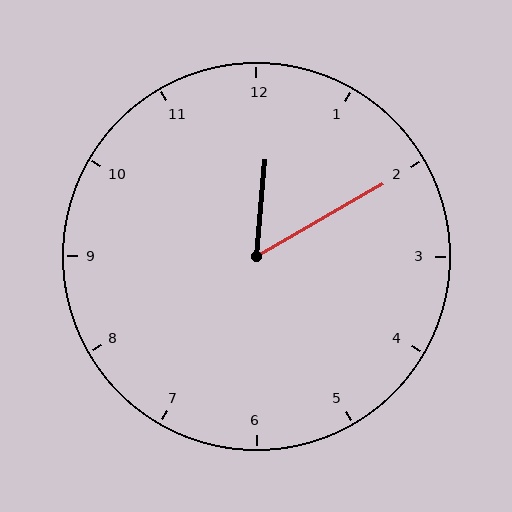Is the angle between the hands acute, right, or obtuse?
It is acute.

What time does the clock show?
12:10.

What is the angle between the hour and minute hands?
Approximately 55 degrees.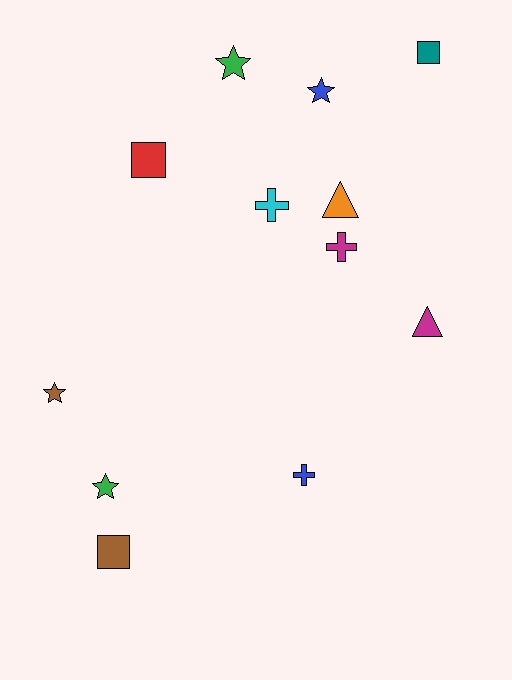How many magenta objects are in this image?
There are 2 magenta objects.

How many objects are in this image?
There are 12 objects.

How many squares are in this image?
There are 3 squares.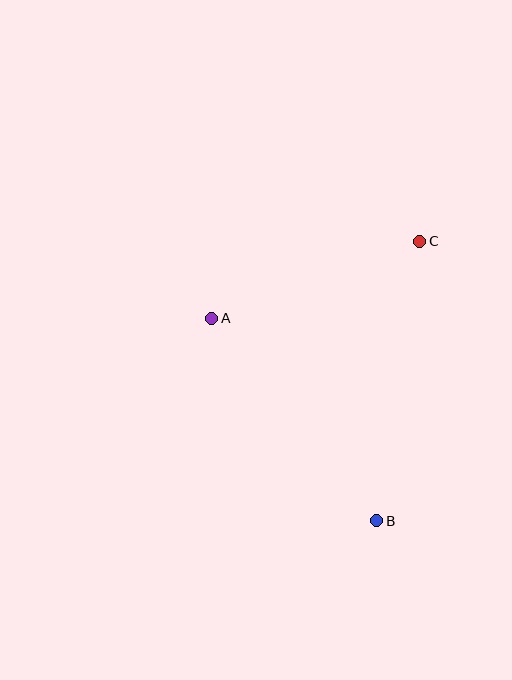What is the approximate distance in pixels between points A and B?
The distance between A and B is approximately 261 pixels.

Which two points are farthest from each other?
Points B and C are farthest from each other.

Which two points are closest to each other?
Points A and C are closest to each other.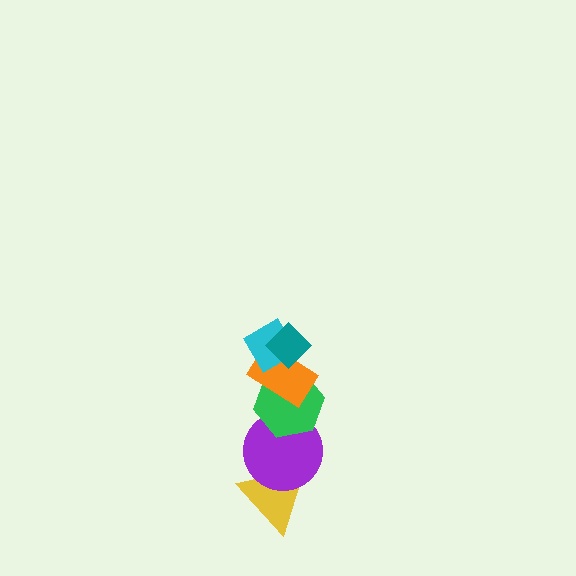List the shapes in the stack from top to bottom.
From top to bottom: the teal diamond, the cyan diamond, the orange rectangle, the green hexagon, the purple circle, the yellow triangle.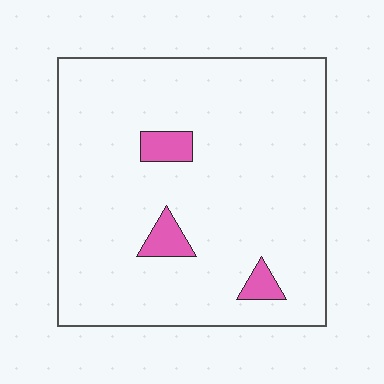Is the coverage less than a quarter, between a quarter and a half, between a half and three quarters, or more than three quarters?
Less than a quarter.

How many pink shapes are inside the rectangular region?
3.